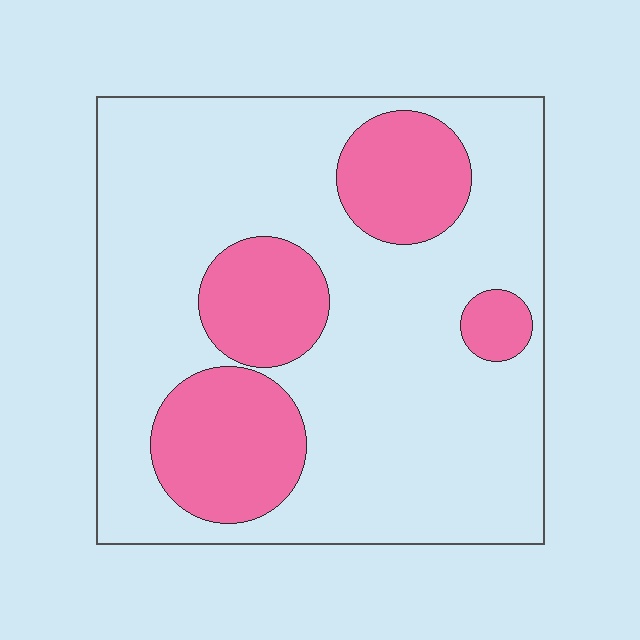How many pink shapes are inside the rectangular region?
4.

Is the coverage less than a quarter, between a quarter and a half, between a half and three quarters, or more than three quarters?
Between a quarter and a half.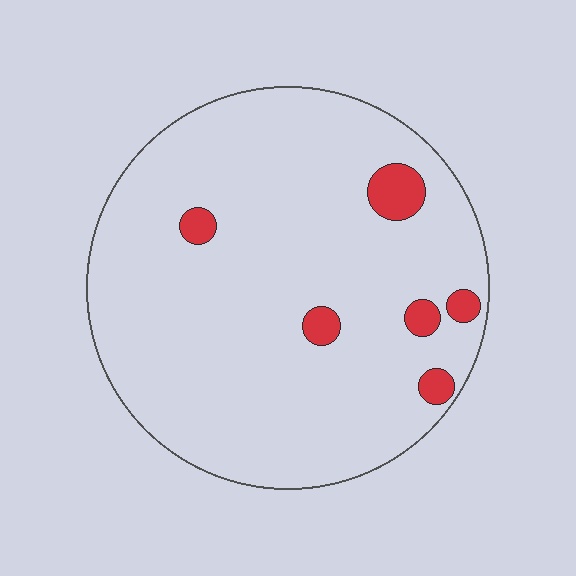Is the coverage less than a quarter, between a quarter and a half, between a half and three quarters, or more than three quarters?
Less than a quarter.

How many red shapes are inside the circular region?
6.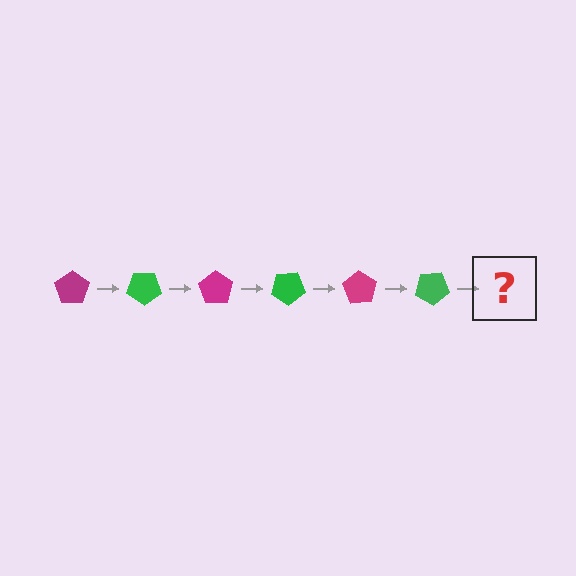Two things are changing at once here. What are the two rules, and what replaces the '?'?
The two rules are that it rotates 35 degrees each step and the color cycles through magenta and green. The '?' should be a magenta pentagon, rotated 210 degrees from the start.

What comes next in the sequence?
The next element should be a magenta pentagon, rotated 210 degrees from the start.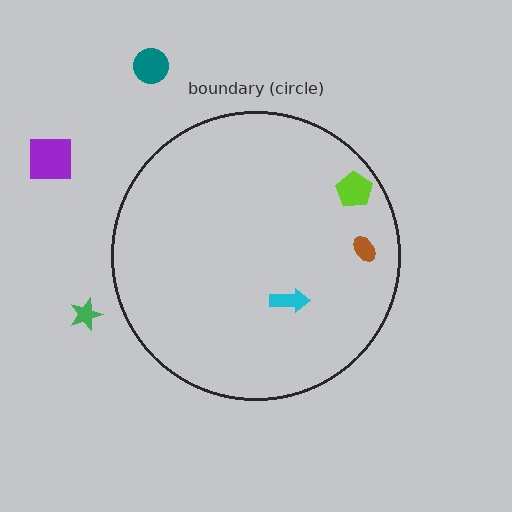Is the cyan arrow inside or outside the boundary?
Inside.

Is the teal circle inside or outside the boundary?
Outside.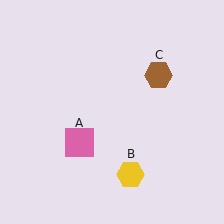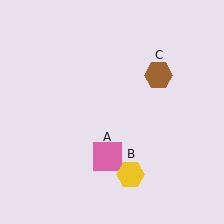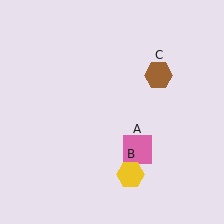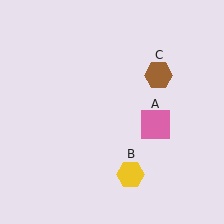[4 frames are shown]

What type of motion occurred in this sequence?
The pink square (object A) rotated counterclockwise around the center of the scene.